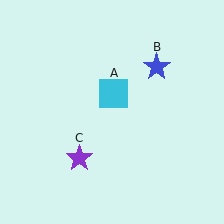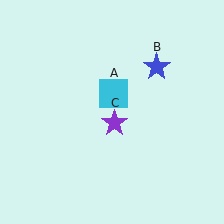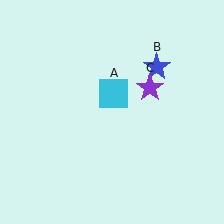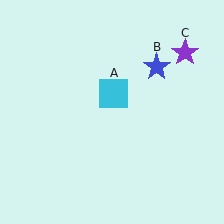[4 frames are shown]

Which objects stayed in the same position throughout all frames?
Cyan square (object A) and blue star (object B) remained stationary.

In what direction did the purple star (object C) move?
The purple star (object C) moved up and to the right.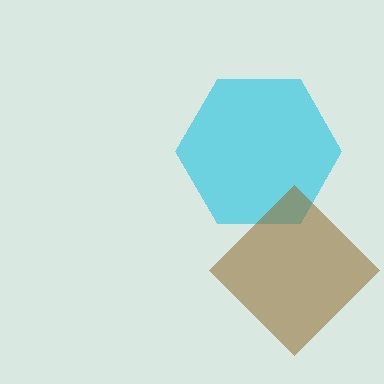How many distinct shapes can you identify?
There are 2 distinct shapes: a cyan hexagon, a brown diamond.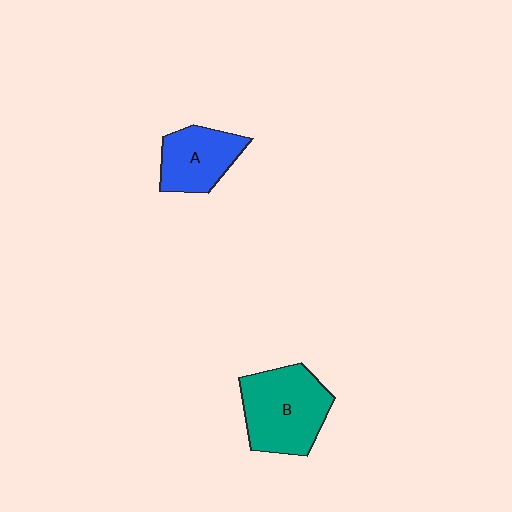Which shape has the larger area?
Shape B (teal).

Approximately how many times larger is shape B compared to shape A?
Approximately 1.5 times.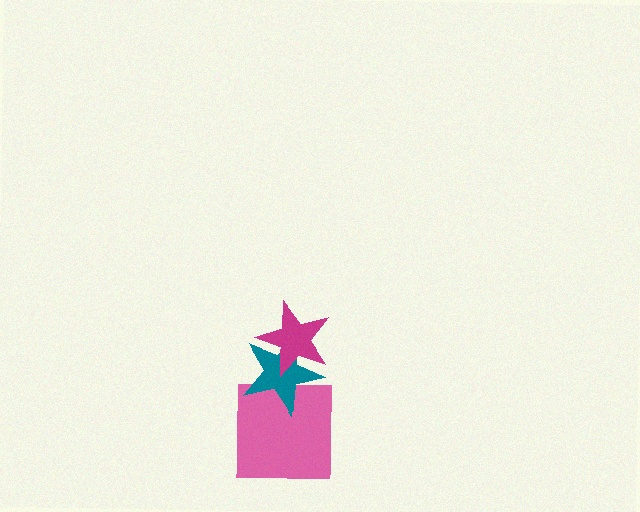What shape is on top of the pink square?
The teal star is on top of the pink square.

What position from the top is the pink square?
The pink square is 3rd from the top.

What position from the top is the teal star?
The teal star is 2nd from the top.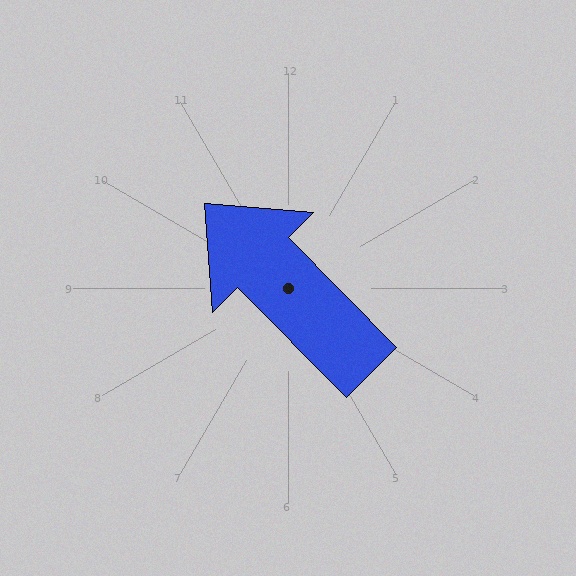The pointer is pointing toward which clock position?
Roughly 11 o'clock.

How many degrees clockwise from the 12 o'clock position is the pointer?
Approximately 315 degrees.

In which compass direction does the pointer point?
Northwest.